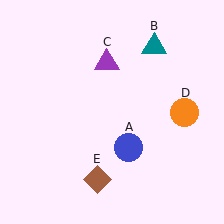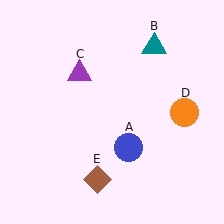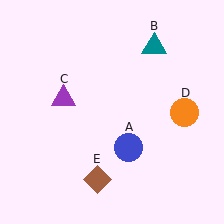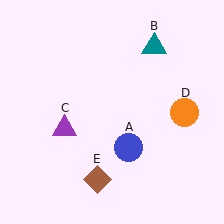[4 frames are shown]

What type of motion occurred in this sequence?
The purple triangle (object C) rotated counterclockwise around the center of the scene.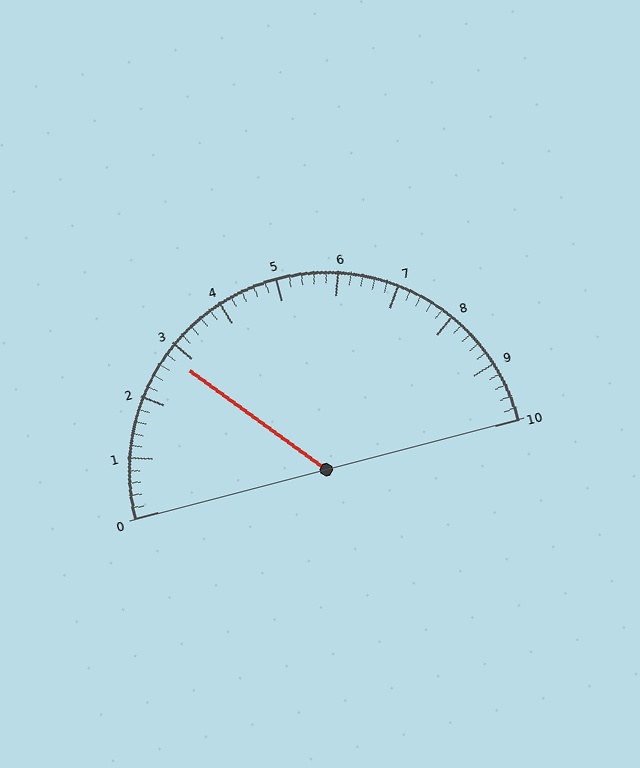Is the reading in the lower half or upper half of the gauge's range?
The reading is in the lower half of the range (0 to 10).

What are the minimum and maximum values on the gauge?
The gauge ranges from 0 to 10.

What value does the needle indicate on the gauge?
The needle indicates approximately 2.8.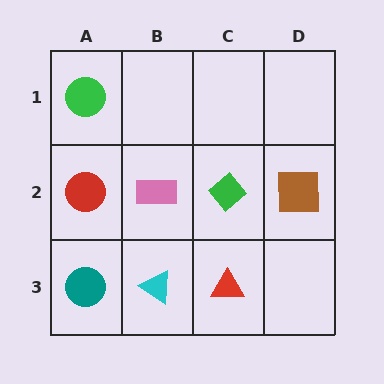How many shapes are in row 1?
1 shape.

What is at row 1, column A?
A green circle.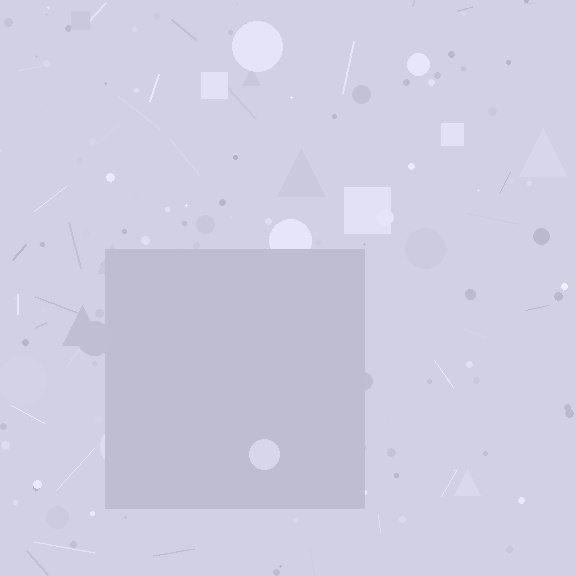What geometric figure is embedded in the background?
A square is embedded in the background.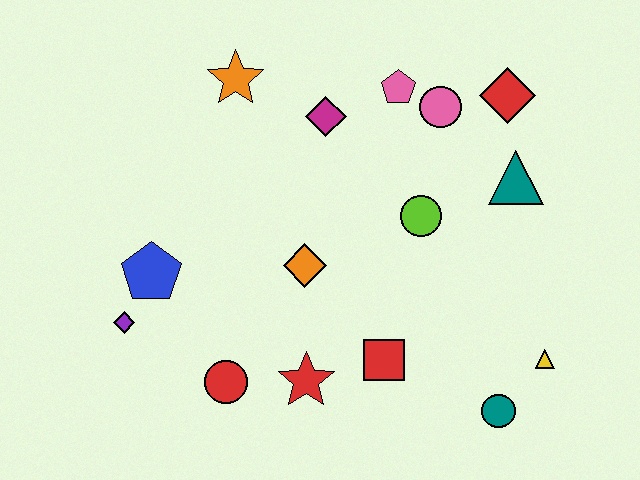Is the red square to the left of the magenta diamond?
No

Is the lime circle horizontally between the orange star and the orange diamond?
No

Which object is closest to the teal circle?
The yellow triangle is closest to the teal circle.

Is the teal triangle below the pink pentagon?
Yes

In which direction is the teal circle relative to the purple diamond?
The teal circle is to the right of the purple diamond.